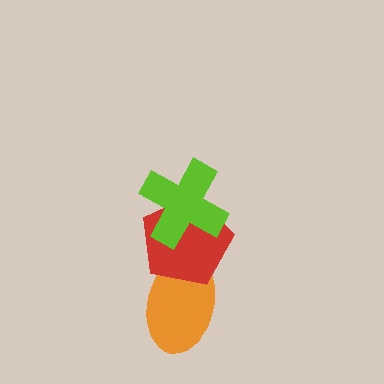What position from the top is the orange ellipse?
The orange ellipse is 3rd from the top.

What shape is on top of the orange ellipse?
The red pentagon is on top of the orange ellipse.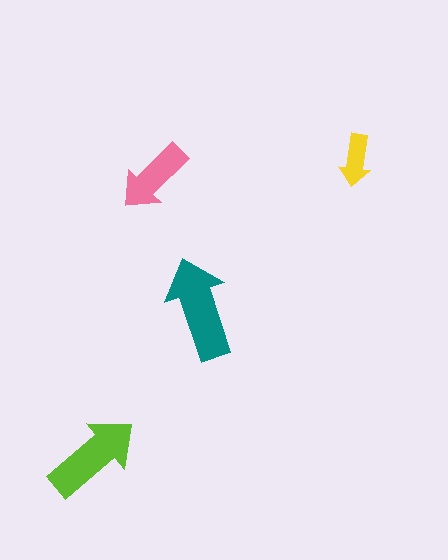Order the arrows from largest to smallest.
the teal one, the lime one, the pink one, the yellow one.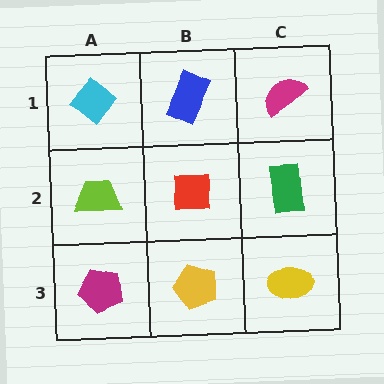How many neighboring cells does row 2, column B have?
4.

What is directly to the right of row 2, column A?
A red square.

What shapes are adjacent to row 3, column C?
A green rectangle (row 2, column C), a yellow pentagon (row 3, column B).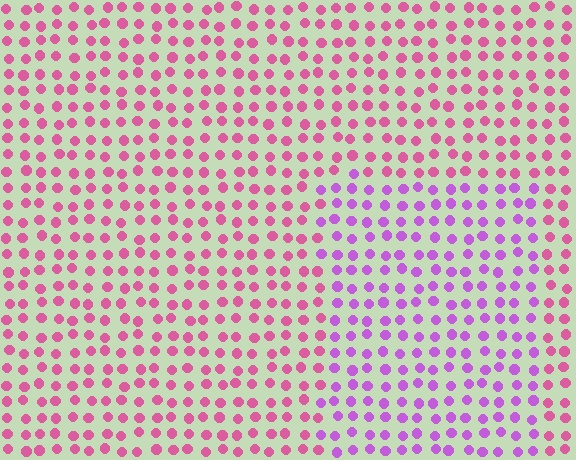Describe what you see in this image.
The image is filled with small pink elements in a uniform arrangement. A rectangle-shaped region is visible where the elements are tinted to a slightly different hue, forming a subtle color boundary.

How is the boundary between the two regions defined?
The boundary is defined purely by a slight shift in hue (about 40 degrees). Spacing, size, and orientation are identical on both sides.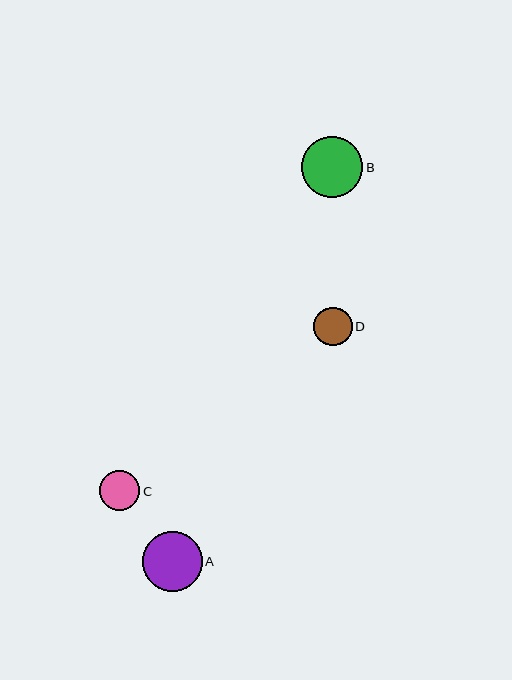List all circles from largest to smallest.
From largest to smallest: B, A, C, D.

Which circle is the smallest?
Circle D is the smallest with a size of approximately 38 pixels.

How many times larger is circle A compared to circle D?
Circle A is approximately 1.6 times the size of circle D.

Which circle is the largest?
Circle B is the largest with a size of approximately 61 pixels.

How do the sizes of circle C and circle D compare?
Circle C and circle D are approximately the same size.